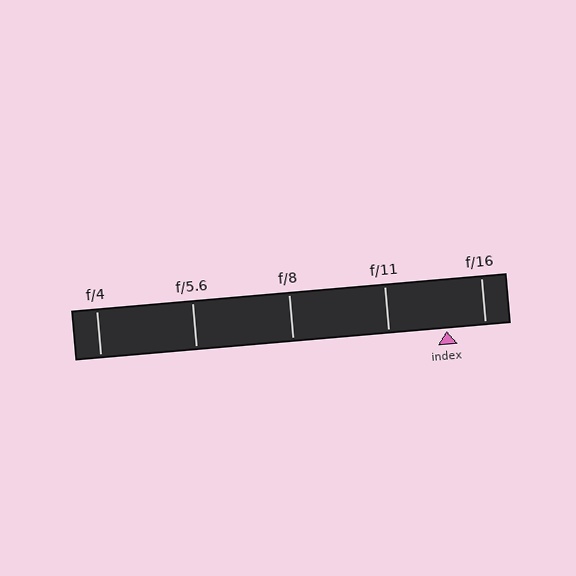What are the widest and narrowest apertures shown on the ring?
The widest aperture shown is f/4 and the narrowest is f/16.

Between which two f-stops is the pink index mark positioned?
The index mark is between f/11 and f/16.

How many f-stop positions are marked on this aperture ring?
There are 5 f-stop positions marked.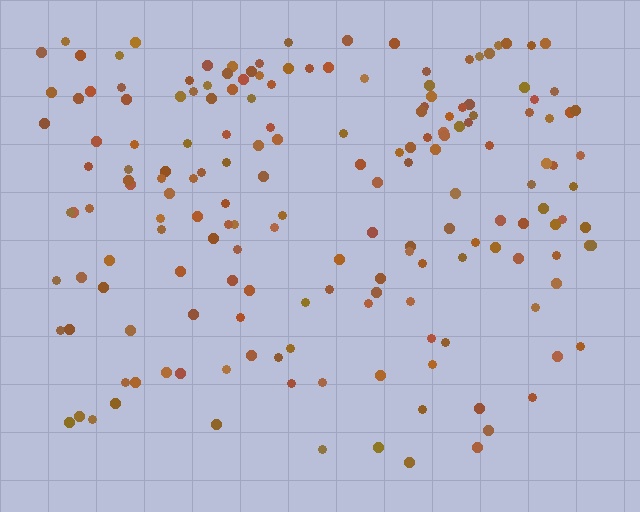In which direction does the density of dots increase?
From bottom to top, with the top side densest.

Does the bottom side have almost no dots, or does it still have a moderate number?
Still a moderate number, just noticeably fewer than the top.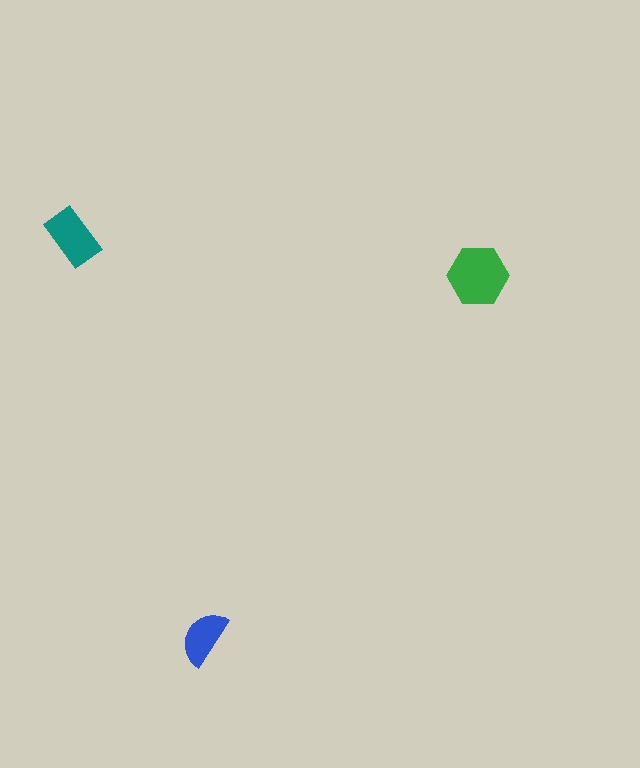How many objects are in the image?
There are 3 objects in the image.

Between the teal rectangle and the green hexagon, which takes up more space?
The green hexagon.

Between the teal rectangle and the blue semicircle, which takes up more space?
The teal rectangle.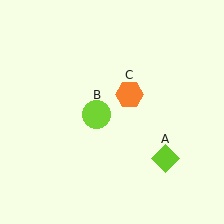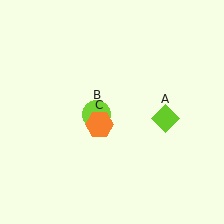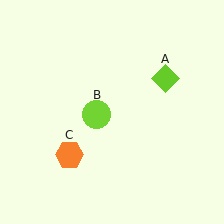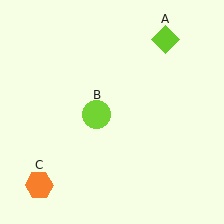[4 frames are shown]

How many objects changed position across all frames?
2 objects changed position: lime diamond (object A), orange hexagon (object C).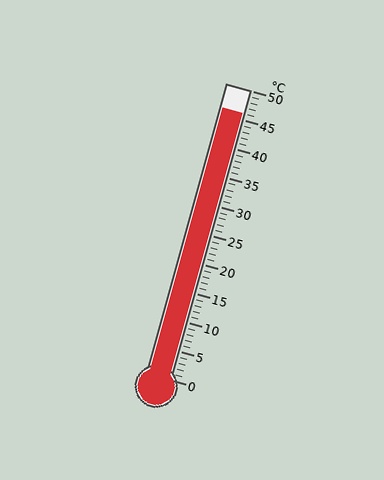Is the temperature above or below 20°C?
The temperature is above 20°C.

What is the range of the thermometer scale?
The thermometer scale ranges from 0°C to 50°C.